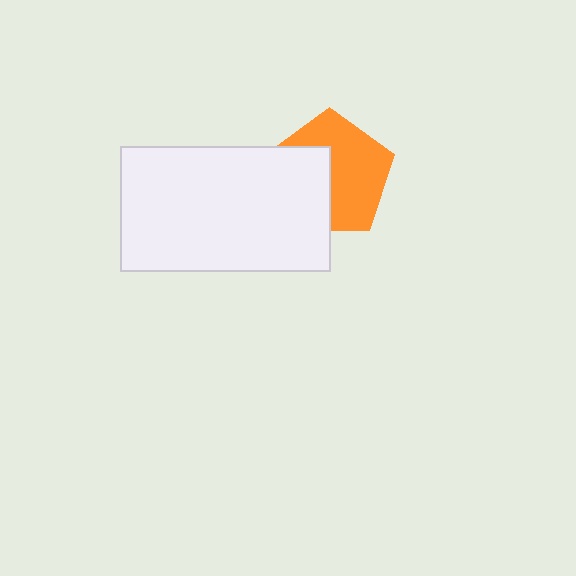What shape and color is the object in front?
The object in front is a white rectangle.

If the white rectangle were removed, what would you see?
You would see the complete orange pentagon.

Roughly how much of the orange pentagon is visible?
About half of it is visible (roughly 58%).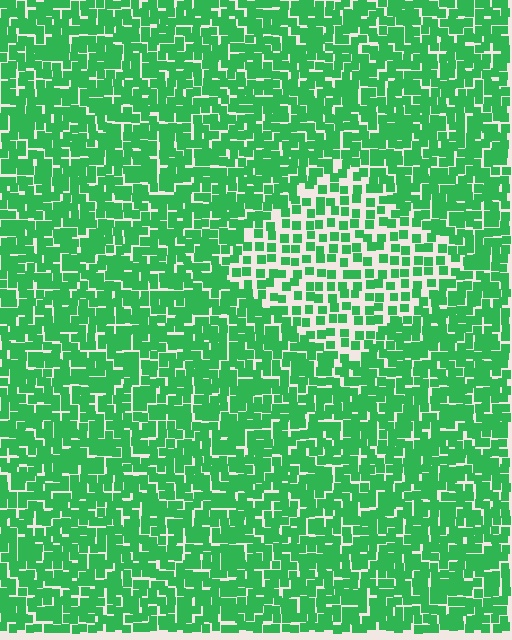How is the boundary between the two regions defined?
The boundary is defined by a change in element density (approximately 1.9x ratio). All elements are the same color, size, and shape.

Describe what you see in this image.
The image contains small green elements arranged at two different densities. A diamond-shaped region is visible where the elements are less densely packed than the surrounding area.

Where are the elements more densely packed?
The elements are more densely packed outside the diamond boundary.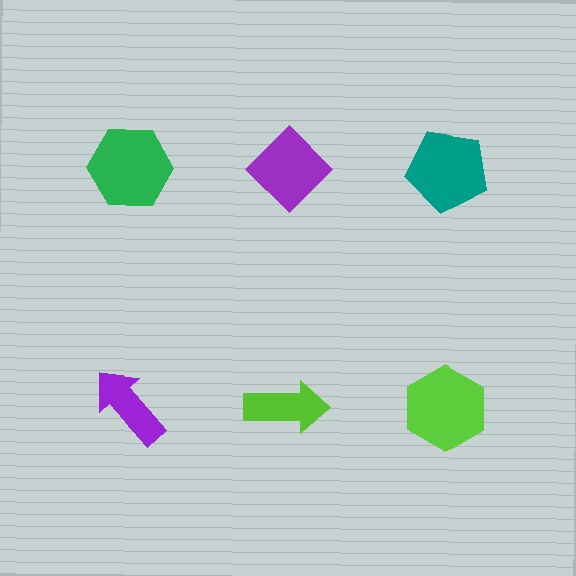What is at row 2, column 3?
A lime hexagon.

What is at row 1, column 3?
A teal pentagon.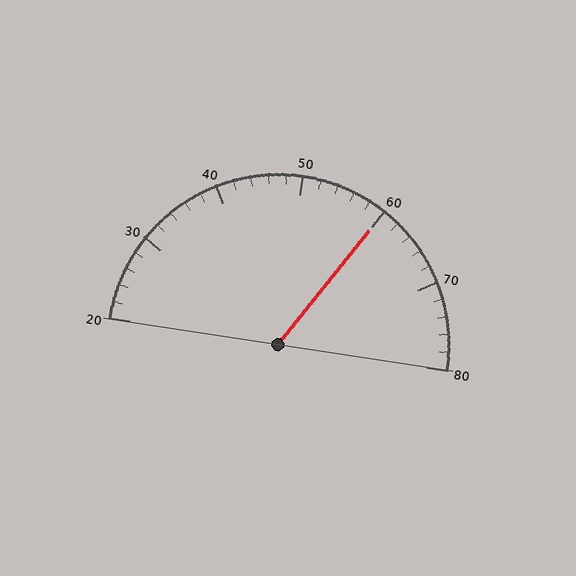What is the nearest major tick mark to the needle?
The nearest major tick mark is 60.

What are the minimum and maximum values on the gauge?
The gauge ranges from 20 to 80.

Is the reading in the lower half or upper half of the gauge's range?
The reading is in the upper half of the range (20 to 80).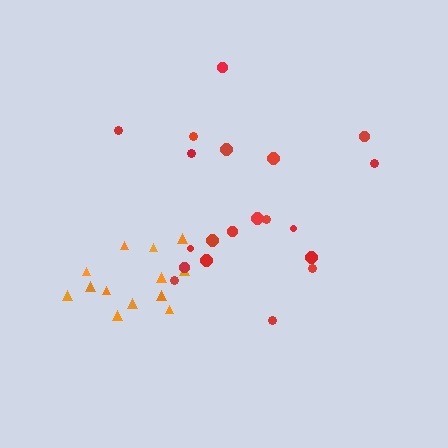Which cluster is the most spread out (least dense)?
Red.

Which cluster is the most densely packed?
Orange.